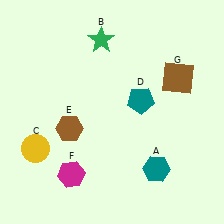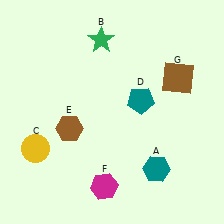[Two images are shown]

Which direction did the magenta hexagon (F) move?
The magenta hexagon (F) moved right.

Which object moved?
The magenta hexagon (F) moved right.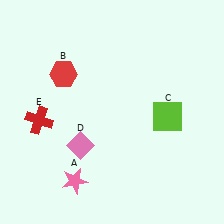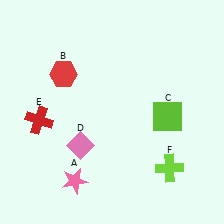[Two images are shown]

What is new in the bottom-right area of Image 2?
A lime cross (F) was added in the bottom-right area of Image 2.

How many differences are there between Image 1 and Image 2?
There is 1 difference between the two images.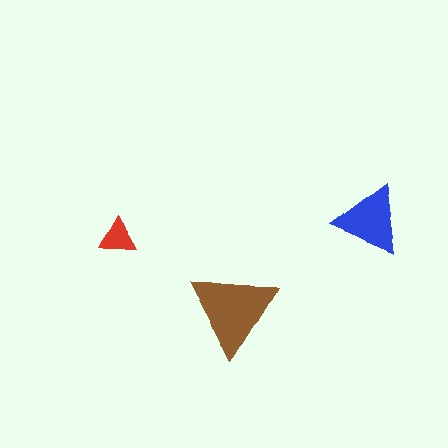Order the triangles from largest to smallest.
the brown one, the blue one, the red one.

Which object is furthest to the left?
The red triangle is leftmost.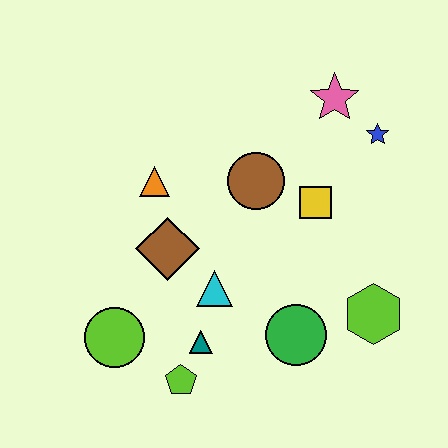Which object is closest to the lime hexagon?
The green circle is closest to the lime hexagon.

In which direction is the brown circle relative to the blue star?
The brown circle is to the left of the blue star.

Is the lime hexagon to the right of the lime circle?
Yes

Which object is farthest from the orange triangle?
The lime hexagon is farthest from the orange triangle.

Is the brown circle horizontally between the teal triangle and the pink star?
Yes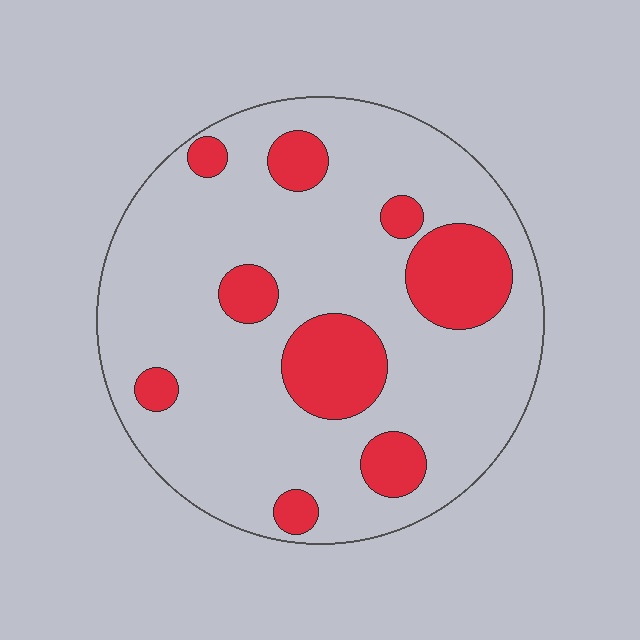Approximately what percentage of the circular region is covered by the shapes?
Approximately 20%.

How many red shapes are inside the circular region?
9.